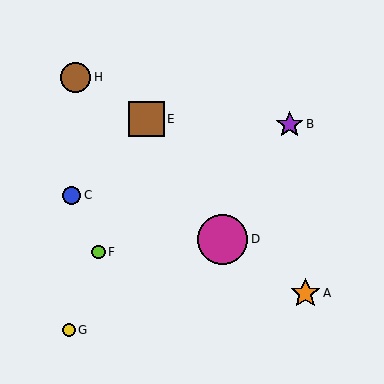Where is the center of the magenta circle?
The center of the magenta circle is at (223, 239).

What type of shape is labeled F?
Shape F is a lime circle.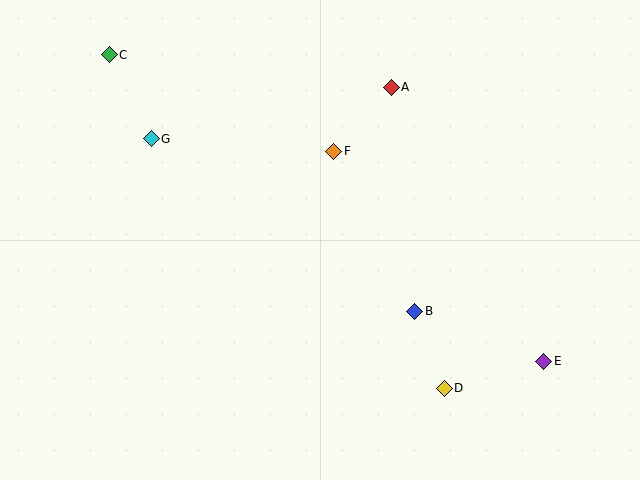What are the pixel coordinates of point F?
Point F is at (334, 151).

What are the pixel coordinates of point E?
Point E is at (544, 361).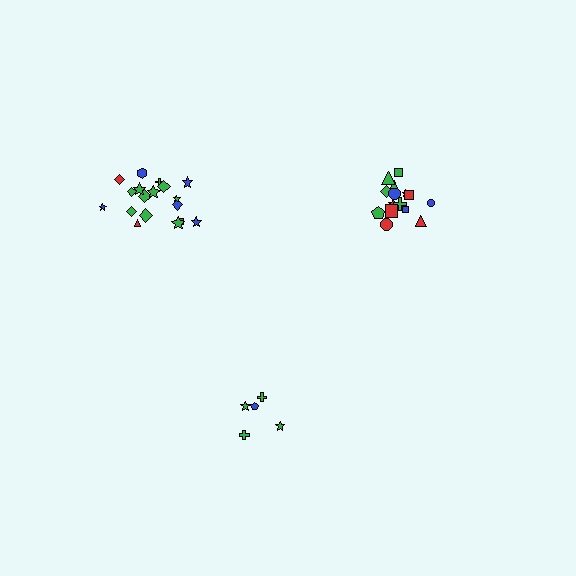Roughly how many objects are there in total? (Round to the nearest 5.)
Roughly 40 objects in total.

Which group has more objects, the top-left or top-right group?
The top-left group.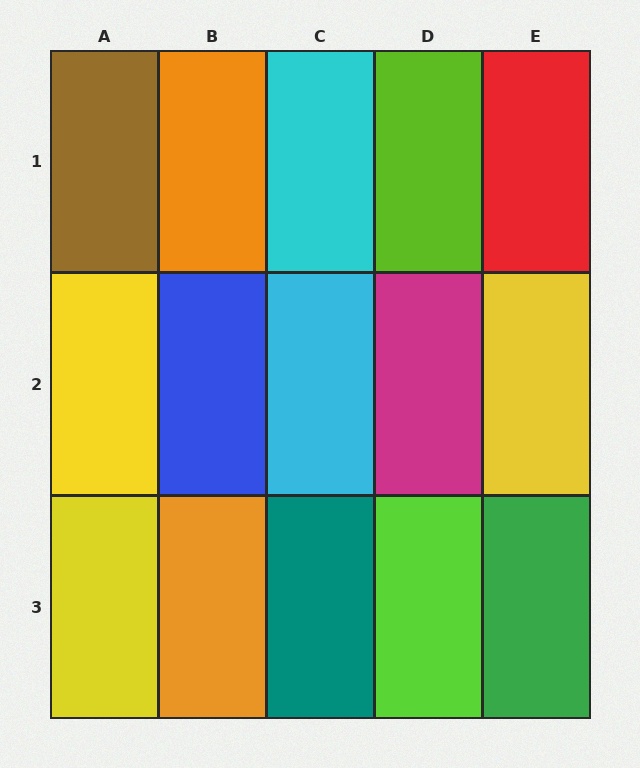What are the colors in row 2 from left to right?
Yellow, blue, cyan, magenta, yellow.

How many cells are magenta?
1 cell is magenta.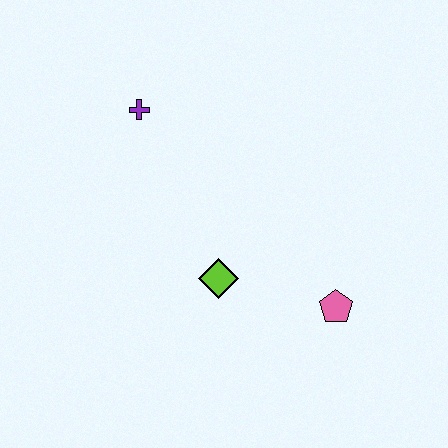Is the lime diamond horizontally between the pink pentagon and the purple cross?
Yes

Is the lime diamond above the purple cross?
No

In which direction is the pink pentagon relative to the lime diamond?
The pink pentagon is to the right of the lime diamond.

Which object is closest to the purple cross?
The lime diamond is closest to the purple cross.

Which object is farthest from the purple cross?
The pink pentagon is farthest from the purple cross.